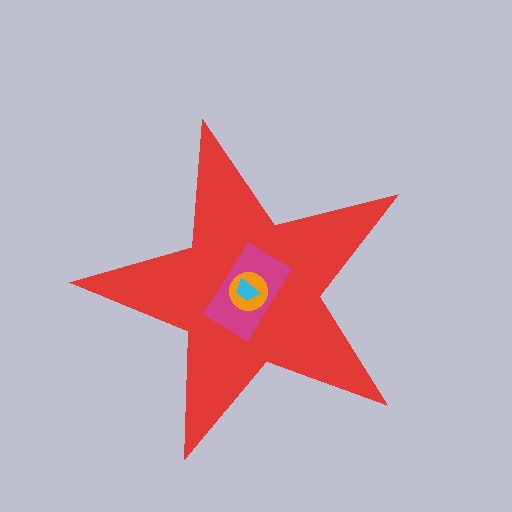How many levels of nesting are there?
4.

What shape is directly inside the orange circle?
The cyan trapezoid.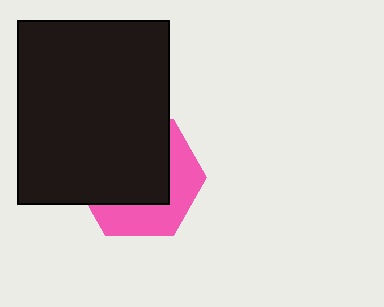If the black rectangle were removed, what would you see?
You would see the complete pink hexagon.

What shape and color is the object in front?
The object in front is a black rectangle.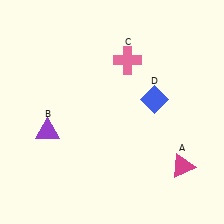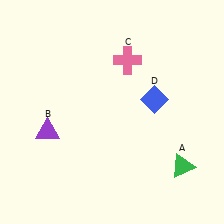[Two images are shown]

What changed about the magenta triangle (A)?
In Image 1, A is magenta. In Image 2, it changed to green.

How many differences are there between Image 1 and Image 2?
There is 1 difference between the two images.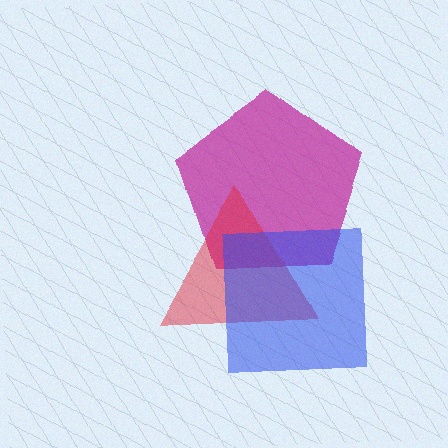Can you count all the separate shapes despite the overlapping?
Yes, there are 3 separate shapes.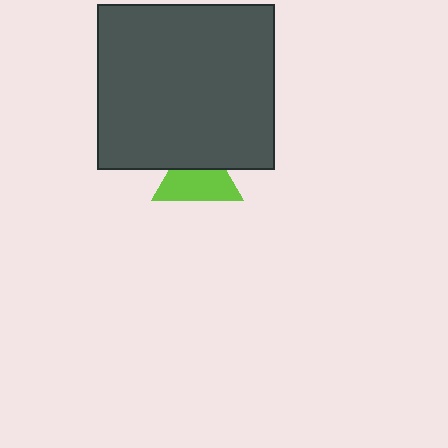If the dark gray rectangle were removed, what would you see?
You would see the complete lime triangle.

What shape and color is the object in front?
The object in front is a dark gray rectangle.